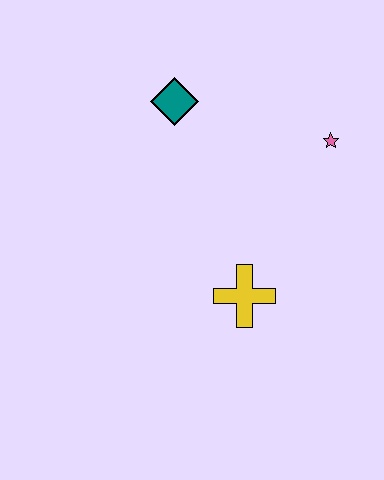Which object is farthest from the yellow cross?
The teal diamond is farthest from the yellow cross.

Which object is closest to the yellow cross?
The pink star is closest to the yellow cross.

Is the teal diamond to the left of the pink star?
Yes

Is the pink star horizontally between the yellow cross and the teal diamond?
No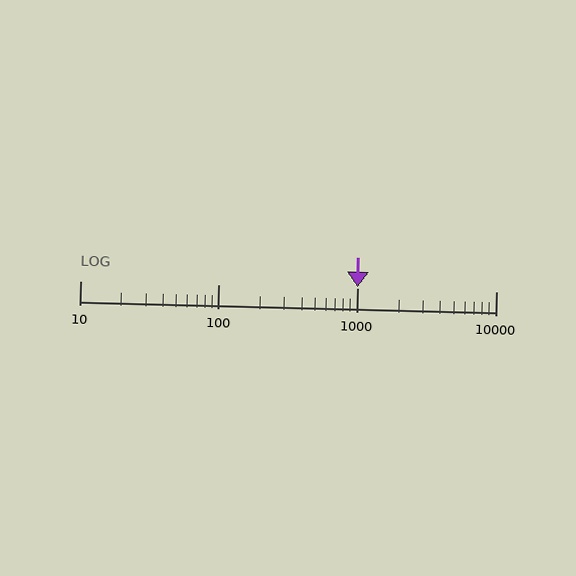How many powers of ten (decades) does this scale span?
The scale spans 3 decades, from 10 to 10000.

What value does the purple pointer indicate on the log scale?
The pointer indicates approximately 1000.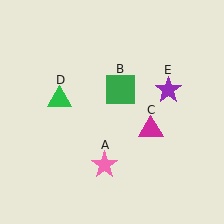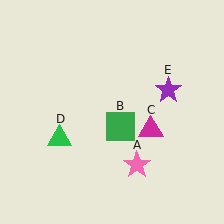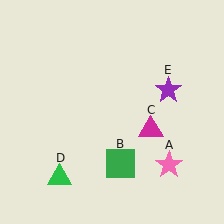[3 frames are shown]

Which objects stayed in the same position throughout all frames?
Magenta triangle (object C) and purple star (object E) remained stationary.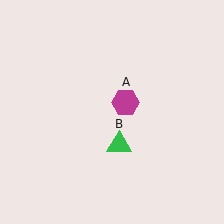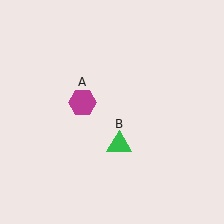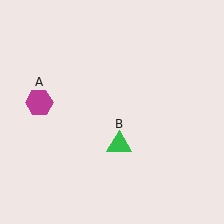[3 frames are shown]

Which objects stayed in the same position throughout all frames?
Green triangle (object B) remained stationary.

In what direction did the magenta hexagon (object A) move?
The magenta hexagon (object A) moved left.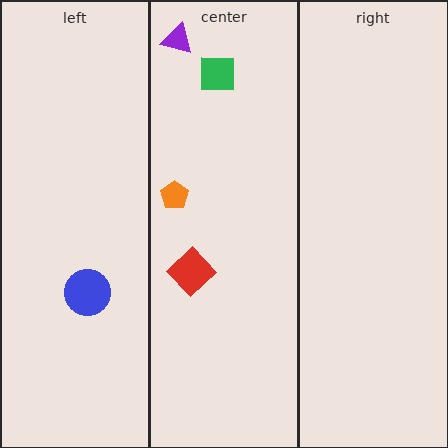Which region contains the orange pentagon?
The center region.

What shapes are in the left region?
The blue circle.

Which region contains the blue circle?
The left region.